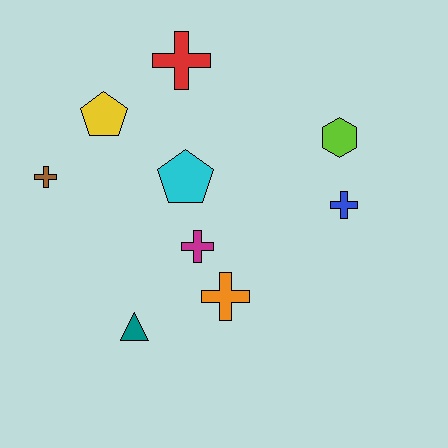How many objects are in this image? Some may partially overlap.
There are 9 objects.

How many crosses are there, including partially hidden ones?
There are 5 crosses.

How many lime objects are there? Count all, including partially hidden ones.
There is 1 lime object.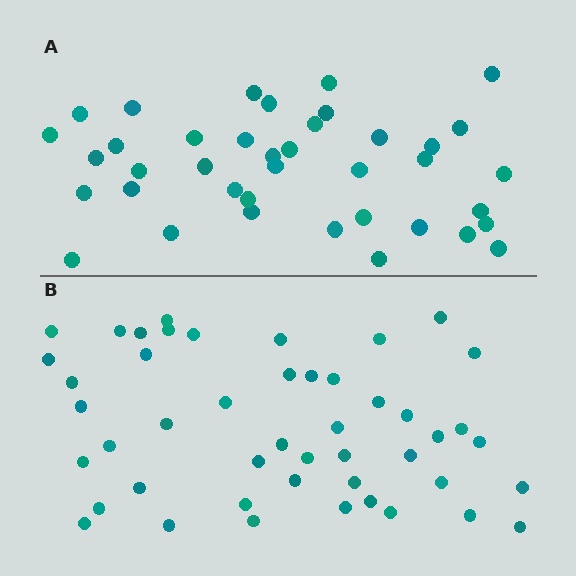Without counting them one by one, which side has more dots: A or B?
Region B (the bottom region) has more dots.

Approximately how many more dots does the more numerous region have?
Region B has roughly 8 or so more dots than region A.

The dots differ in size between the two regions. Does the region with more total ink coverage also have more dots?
No. Region A has more total ink coverage because its dots are larger, but region B actually contains more individual dots. Total area can be misleading — the number of items is what matters here.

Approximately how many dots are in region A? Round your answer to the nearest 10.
About 40 dots. (The exact count is 39, which rounds to 40.)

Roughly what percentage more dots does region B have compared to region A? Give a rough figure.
About 20% more.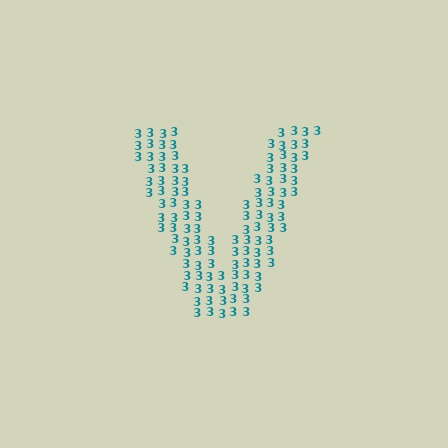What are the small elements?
The small elements are digit 3's.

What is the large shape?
The large shape is the letter V.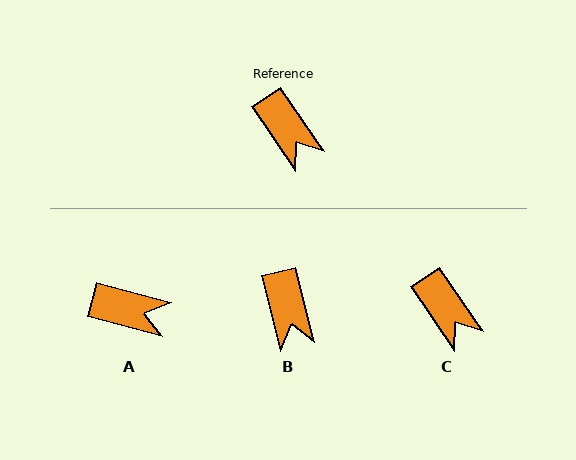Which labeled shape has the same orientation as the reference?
C.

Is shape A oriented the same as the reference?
No, it is off by about 41 degrees.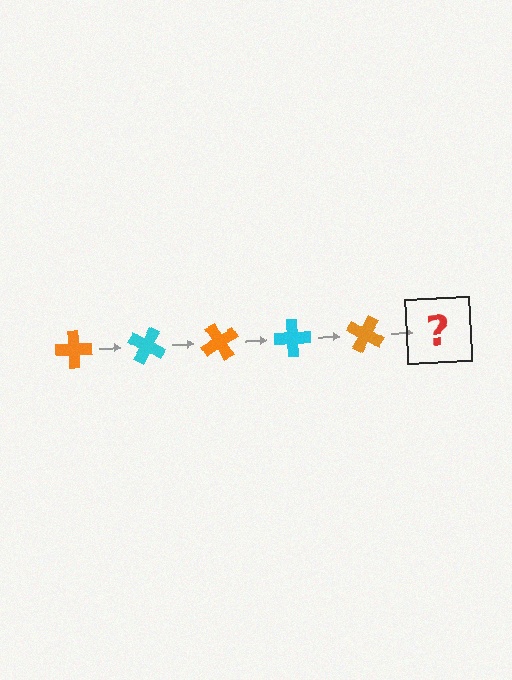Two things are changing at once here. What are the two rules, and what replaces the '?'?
The two rules are that it rotates 30 degrees each step and the color cycles through orange and cyan. The '?' should be a cyan cross, rotated 150 degrees from the start.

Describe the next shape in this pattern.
It should be a cyan cross, rotated 150 degrees from the start.